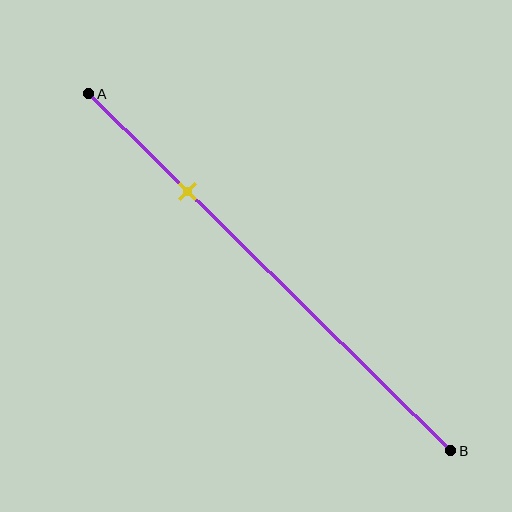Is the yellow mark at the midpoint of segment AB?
No, the mark is at about 25% from A, not at the 50% midpoint.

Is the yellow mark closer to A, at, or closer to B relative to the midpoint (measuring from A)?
The yellow mark is closer to point A than the midpoint of segment AB.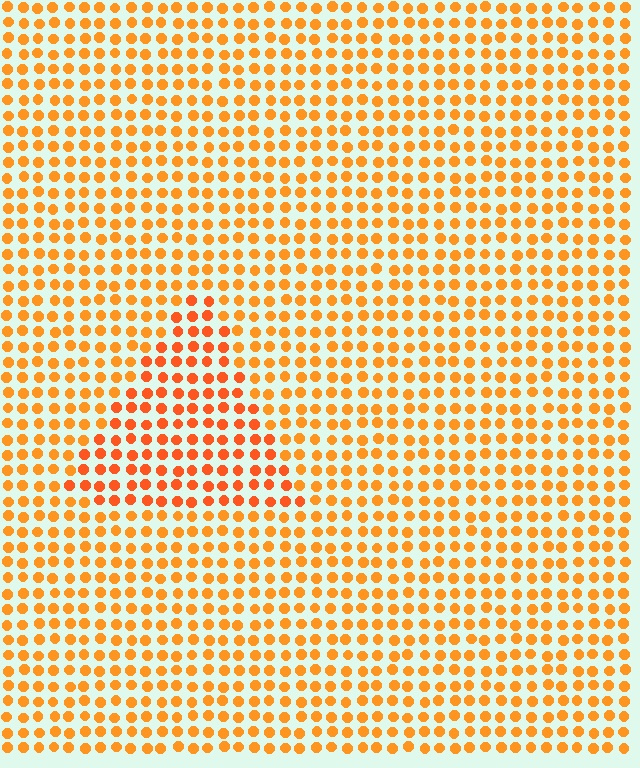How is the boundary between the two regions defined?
The boundary is defined purely by a slight shift in hue (about 17 degrees). Spacing, size, and orientation are identical on both sides.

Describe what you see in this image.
The image is filled with small orange elements in a uniform arrangement. A triangle-shaped region is visible where the elements are tinted to a slightly different hue, forming a subtle color boundary.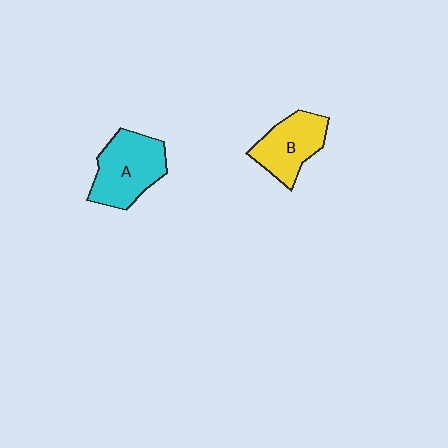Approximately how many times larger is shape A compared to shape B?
Approximately 1.2 times.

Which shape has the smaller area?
Shape B (yellow).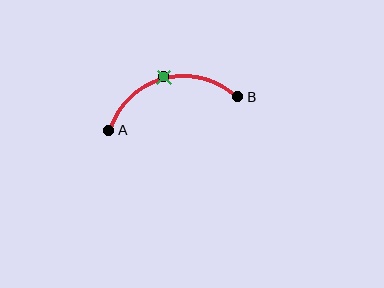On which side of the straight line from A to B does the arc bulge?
The arc bulges above the straight line connecting A and B.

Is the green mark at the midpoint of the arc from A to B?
Yes. The green mark lies on the arc at equal arc-length from both A and B — it is the arc midpoint.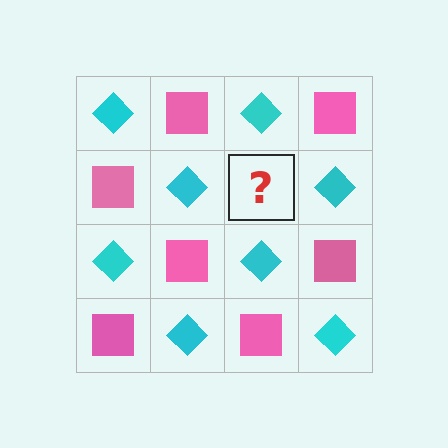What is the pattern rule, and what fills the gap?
The rule is that it alternates cyan diamond and pink square in a checkerboard pattern. The gap should be filled with a pink square.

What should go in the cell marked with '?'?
The missing cell should contain a pink square.